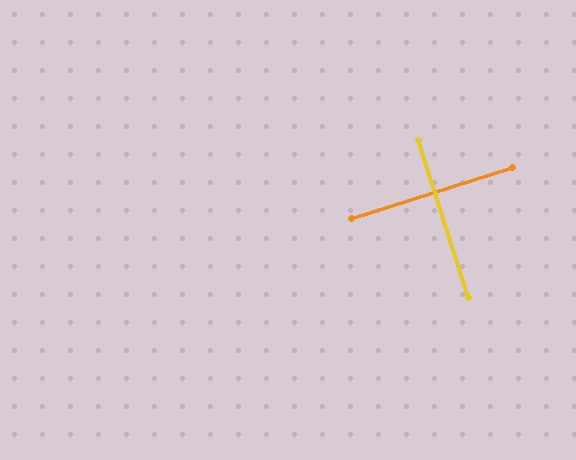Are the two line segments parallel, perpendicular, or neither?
Perpendicular — they meet at approximately 90°.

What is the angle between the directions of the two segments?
Approximately 90 degrees.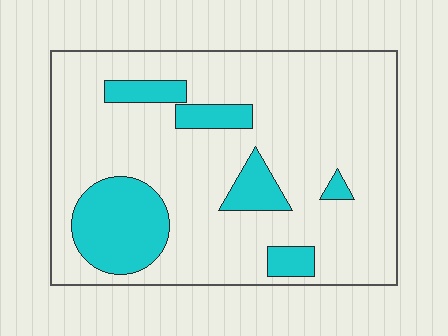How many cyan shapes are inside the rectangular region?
6.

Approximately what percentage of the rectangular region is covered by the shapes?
Approximately 20%.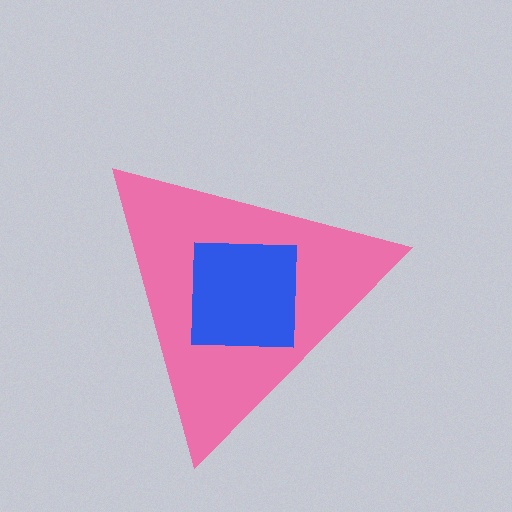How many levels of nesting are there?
2.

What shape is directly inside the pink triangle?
The blue square.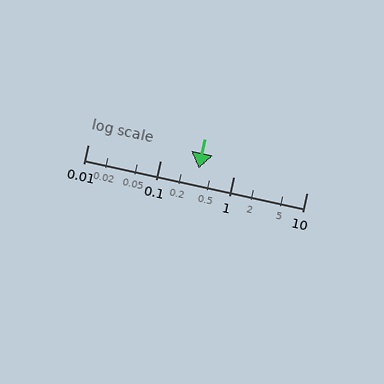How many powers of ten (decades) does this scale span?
The scale spans 3 decades, from 0.01 to 10.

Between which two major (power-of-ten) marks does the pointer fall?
The pointer is between 0.1 and 1.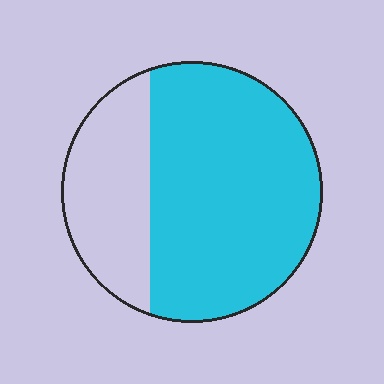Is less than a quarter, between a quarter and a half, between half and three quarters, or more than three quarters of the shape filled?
Between half and three quarters.